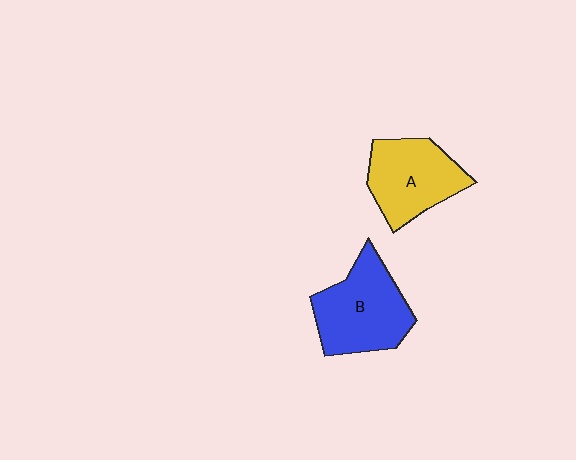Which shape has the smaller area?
Shape A (yellow).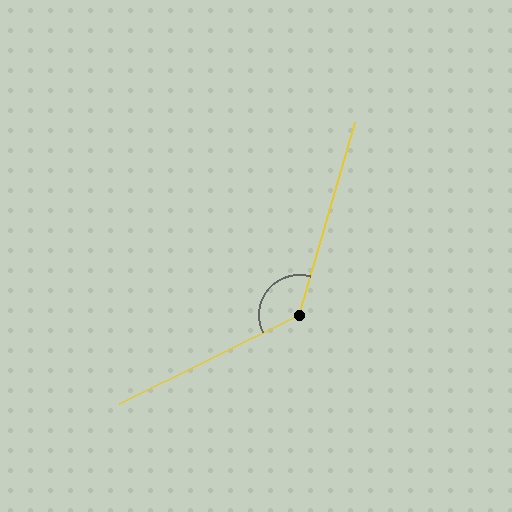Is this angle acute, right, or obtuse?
It is obtuse.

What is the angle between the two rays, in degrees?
Approximately 132 degrees.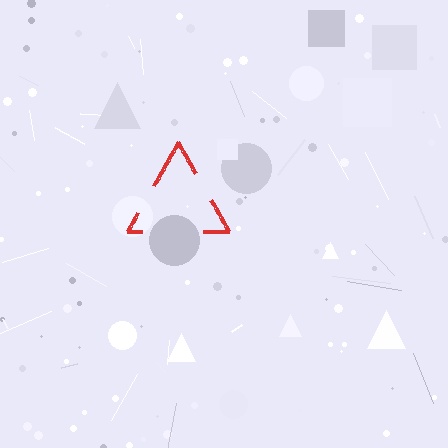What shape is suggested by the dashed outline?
The dashed outline suggests a triangle.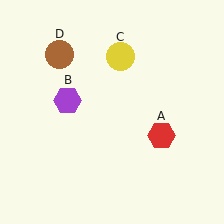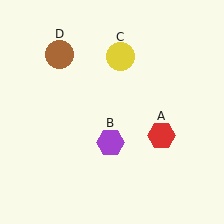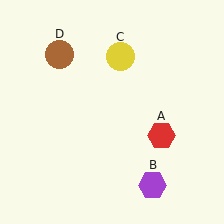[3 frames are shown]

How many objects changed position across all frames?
1 object changed position: purple hexagon (object B).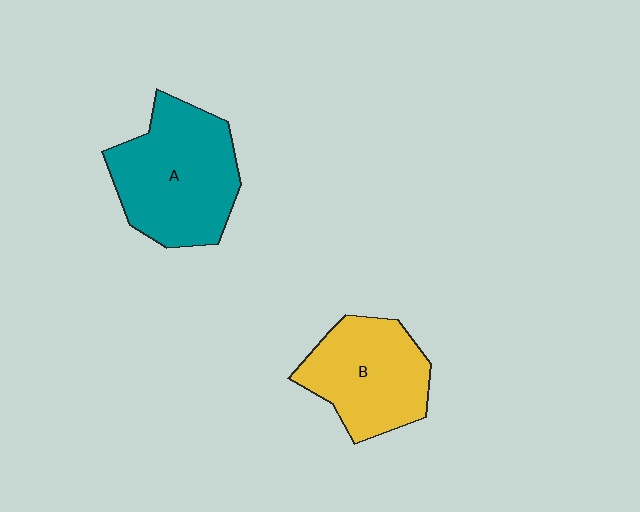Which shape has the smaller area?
Shape B (yellow).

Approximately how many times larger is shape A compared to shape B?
Approximately 1.2 times.